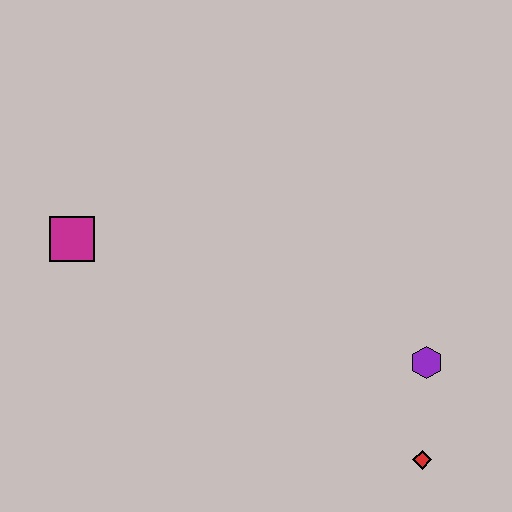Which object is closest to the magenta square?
The purple hexagon is closest to the magenta square.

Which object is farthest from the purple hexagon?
The magenta square is farthest from the purple hexagon.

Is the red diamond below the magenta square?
Yes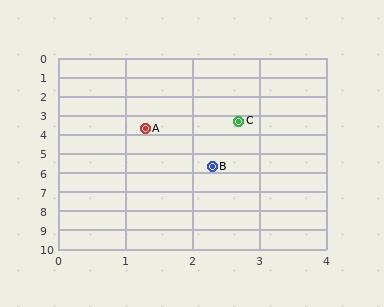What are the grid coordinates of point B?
Point B is at approximately (2.3, 5.7).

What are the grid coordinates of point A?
Point A is at approximately (1.3, 3.7).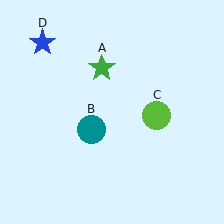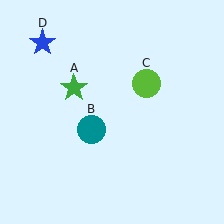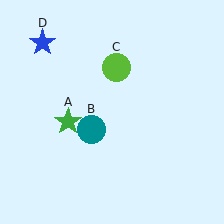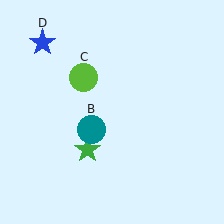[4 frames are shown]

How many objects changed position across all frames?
2 objects changed position: green star (object A), lime circle (object C).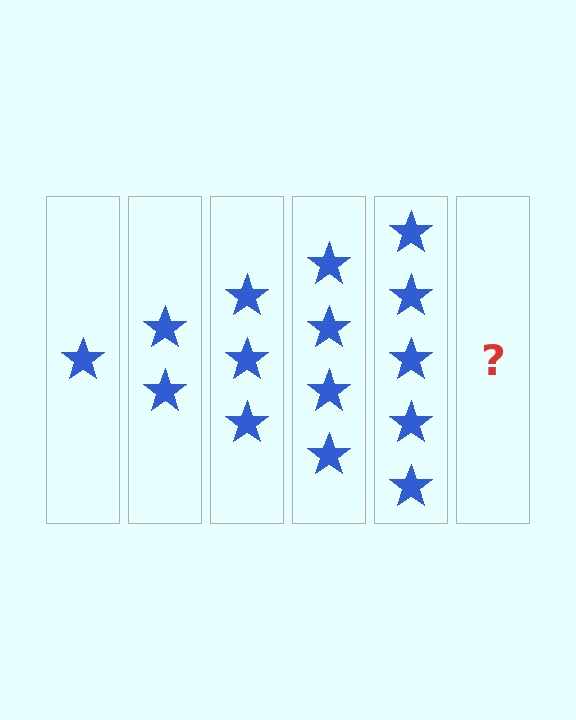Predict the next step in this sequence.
The next step is 6 stars.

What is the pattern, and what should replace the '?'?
The pattern is that each step adds one more star. The '?' should be 6 stars.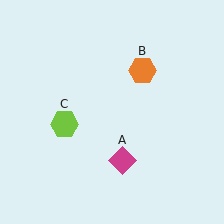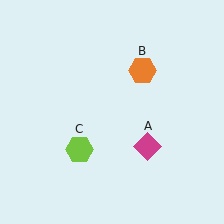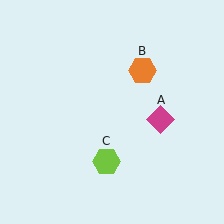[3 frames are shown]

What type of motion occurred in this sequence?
The magenta diamond (object A), lime hexagon (object C) rotated counterclockwise around the center of the scene.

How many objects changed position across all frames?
2 objects changed position: magenta diamond (object A), lime hexagon (object C).